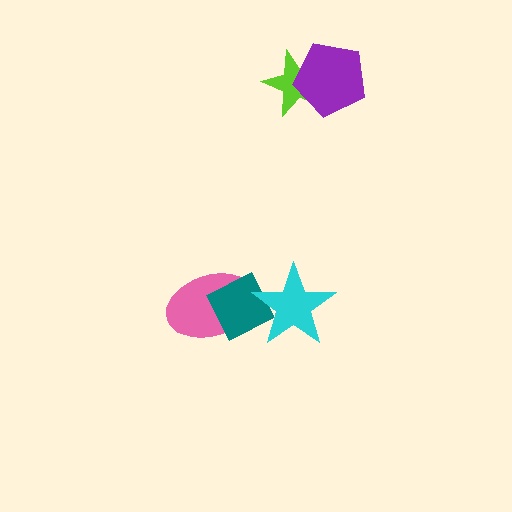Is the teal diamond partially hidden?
Yes, it is partially covered by another shape.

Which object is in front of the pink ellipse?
The teal diamond is in front of the pink ellipse.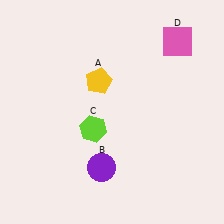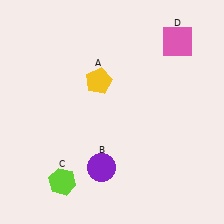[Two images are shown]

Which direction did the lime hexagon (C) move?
The lime hexagon (C) moved down.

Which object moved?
The lime hexagon (C) moved down.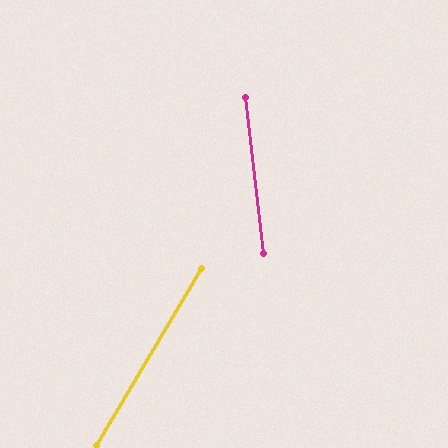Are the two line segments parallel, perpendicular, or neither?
Neither parallel nor perpendicular — they differ by about 37°.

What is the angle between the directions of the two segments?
Approximately 37 degrees.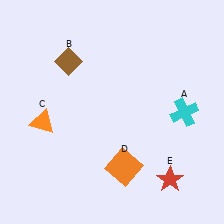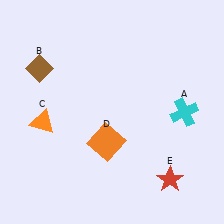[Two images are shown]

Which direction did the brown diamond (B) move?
The brown diamond (B) moved left.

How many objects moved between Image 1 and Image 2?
2 objects moved between the two images.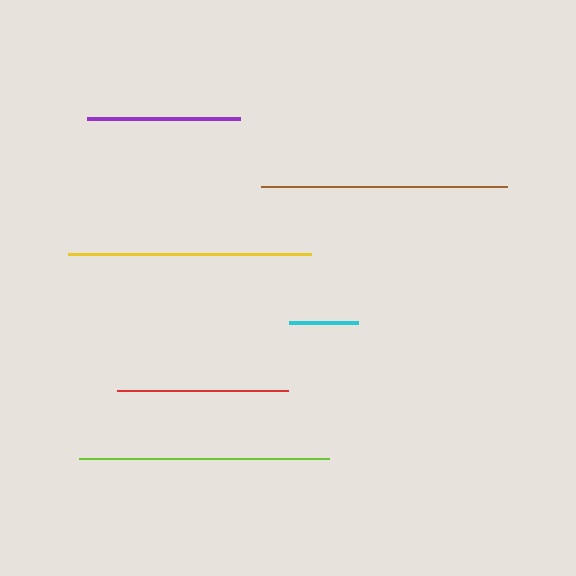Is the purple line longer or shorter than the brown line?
The brown line is longer than the purple line.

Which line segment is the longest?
The lime line is the longest at approximately 251 pixels.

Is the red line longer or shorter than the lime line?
The lime line is longer than the red line.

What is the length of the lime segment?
The lime segment is approximately 251 pixels long.